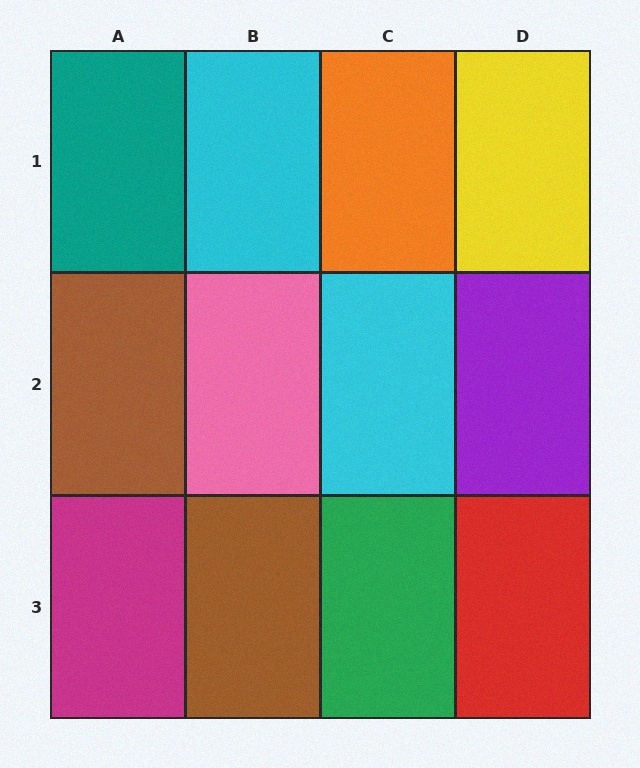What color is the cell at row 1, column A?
Teal.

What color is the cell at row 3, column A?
Magenta.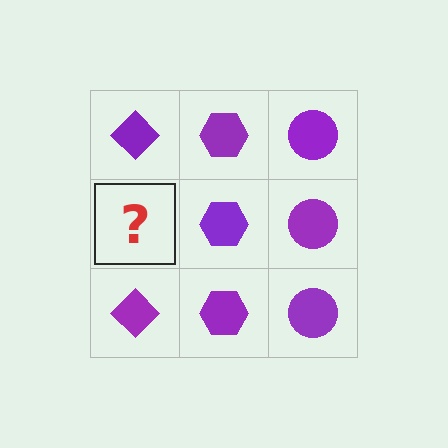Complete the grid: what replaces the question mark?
The question mark should be replaced with a purple diamond.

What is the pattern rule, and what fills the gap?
The rule is that each column has a consistent shape. The gap should be filled with a purple diamond.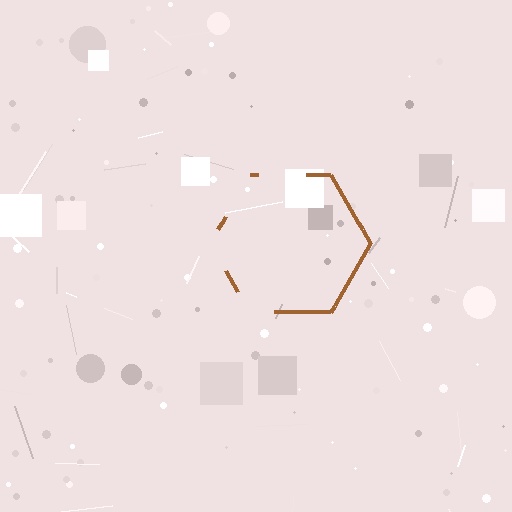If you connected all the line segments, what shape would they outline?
They would outline a hexagon.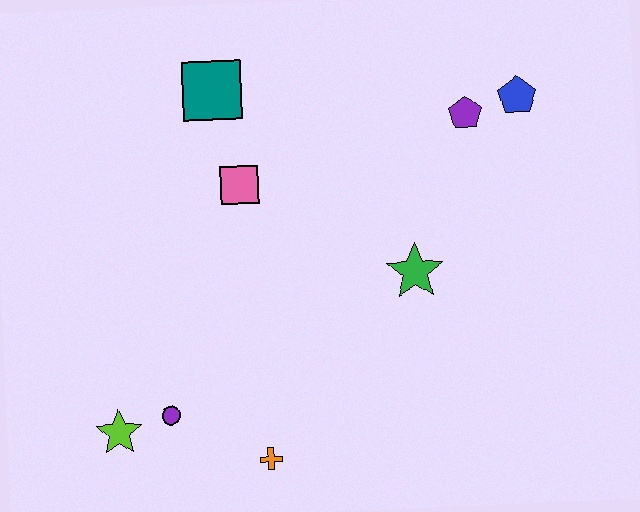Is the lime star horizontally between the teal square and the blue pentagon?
No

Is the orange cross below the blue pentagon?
Yes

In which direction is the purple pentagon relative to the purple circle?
The purple pentagon is to the right of the purple circle.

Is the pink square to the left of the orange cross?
Yes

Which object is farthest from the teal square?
The orange cross is farthest from the teal square.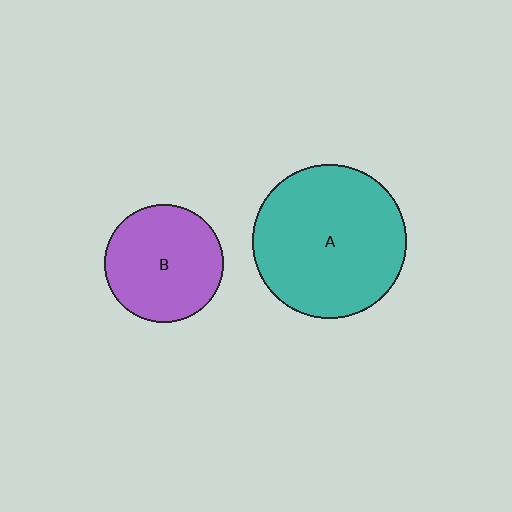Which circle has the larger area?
Circle A (teal).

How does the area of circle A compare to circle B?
Approximately 1.7 times.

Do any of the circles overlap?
No, none of the circles overlap.